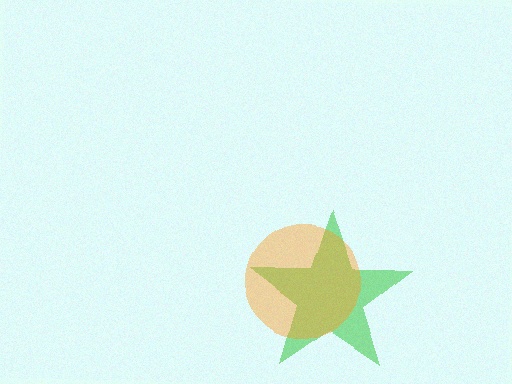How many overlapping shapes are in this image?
There are 2 overlapping shapes in the image.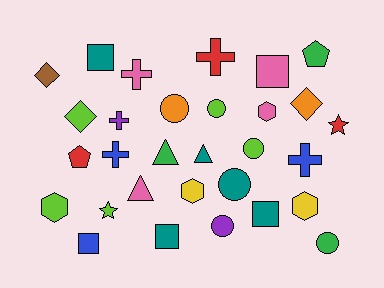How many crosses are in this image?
There are 5 crosses.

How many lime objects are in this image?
There are 5 lime objects.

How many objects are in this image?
There are 30 objects.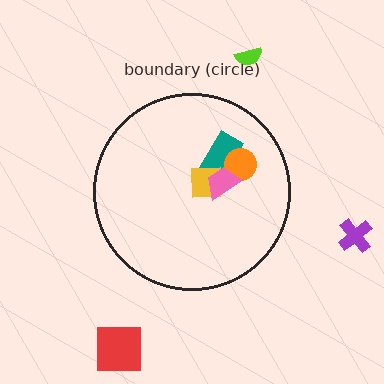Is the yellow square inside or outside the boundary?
Inside.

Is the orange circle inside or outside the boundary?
Inside.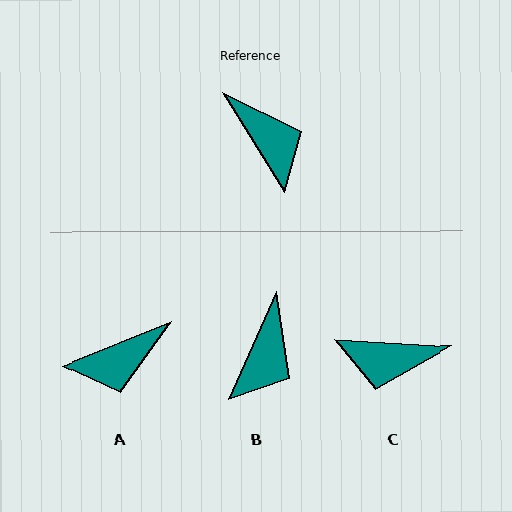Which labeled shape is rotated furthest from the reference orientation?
C, about 125 degrees away.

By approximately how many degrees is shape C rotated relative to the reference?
Approximately 125 degrees clockwise.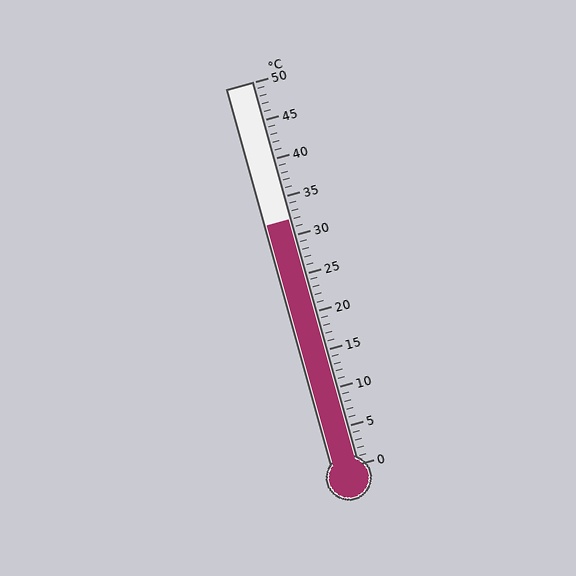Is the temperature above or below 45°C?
The temperature is below 45°C.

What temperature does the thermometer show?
The thermometer shows approximately 32°C.